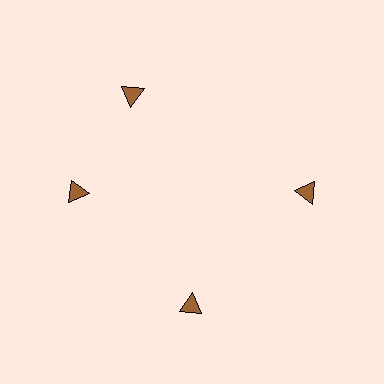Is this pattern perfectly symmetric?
No. The 4 brown triangles are arranged in a ring, but one element near the 12 o'clock position is rotated out of alignment along the ring, breaking the 4-fold rotational symmetry.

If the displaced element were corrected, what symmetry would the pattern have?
It would have 4-fold rotational symmetry — the pattern would map onto itself every 90 degrees.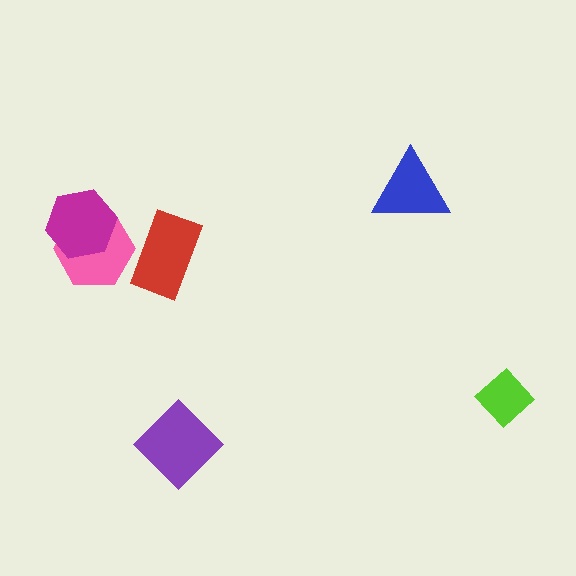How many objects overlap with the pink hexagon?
2 objects overlap with the pink hexagon.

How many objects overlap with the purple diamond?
0 objects overlap with the purple diamond.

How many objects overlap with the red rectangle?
1 object overlaps with the red rectangle.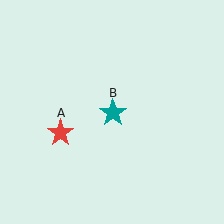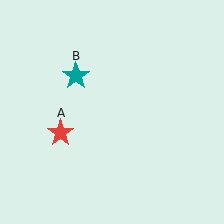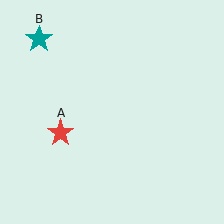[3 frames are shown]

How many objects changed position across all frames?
1 object changed position: teal star (object B).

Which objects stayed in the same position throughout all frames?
Red star (object A) remained stationary.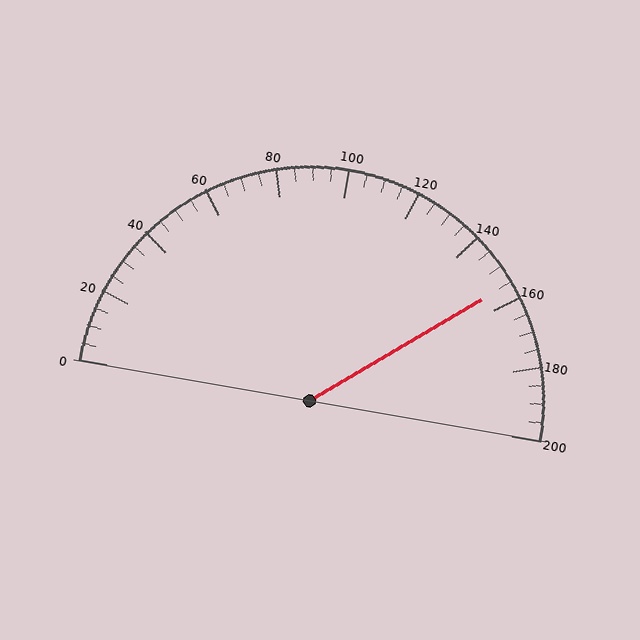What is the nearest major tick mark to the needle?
The nearest major tick mark is 160.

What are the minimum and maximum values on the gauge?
The gauge ranges from 0 to 200.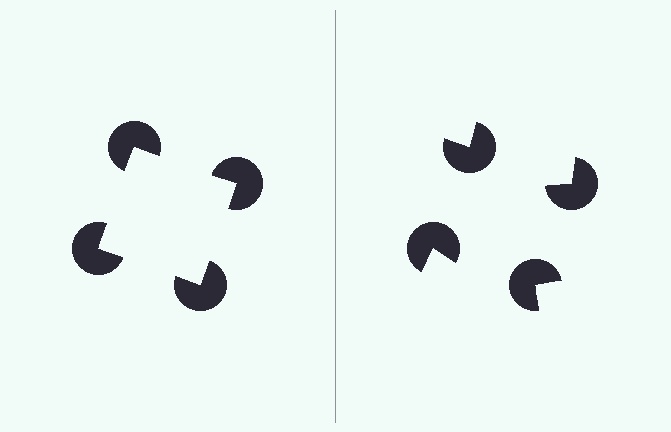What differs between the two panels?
The pac-man discs are positioned identically on both sides; only the wedge orientations differ. On the left they align to a square; on the right they are misaligned.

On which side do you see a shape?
An illusory square appears on the left side. On the right side the wedge cuts are rotated, so no coherent shape forms.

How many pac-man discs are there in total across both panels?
8 — 4 on each side.